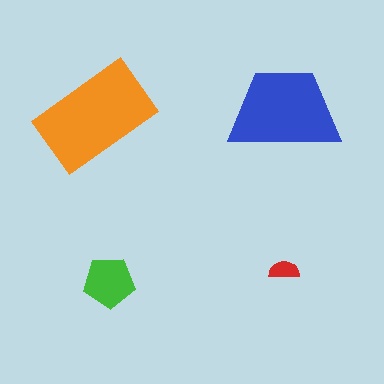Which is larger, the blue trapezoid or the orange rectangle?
The orange rectangle.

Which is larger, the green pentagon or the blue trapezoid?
The blue trapezoid.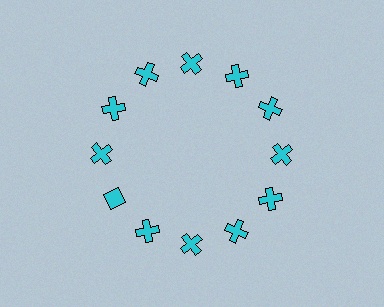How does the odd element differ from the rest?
It has a different shape: diamond instead of cross.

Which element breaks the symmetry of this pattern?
The cyan diamond at roughly the 8 o'clock position breaks the symmetry. All other shapes are cyan crosses.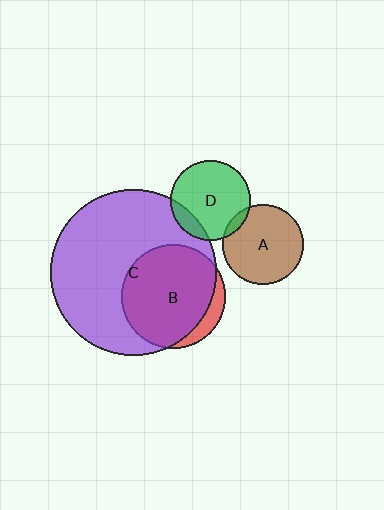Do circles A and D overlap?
Yes.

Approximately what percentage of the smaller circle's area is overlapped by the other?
Approximately 5%.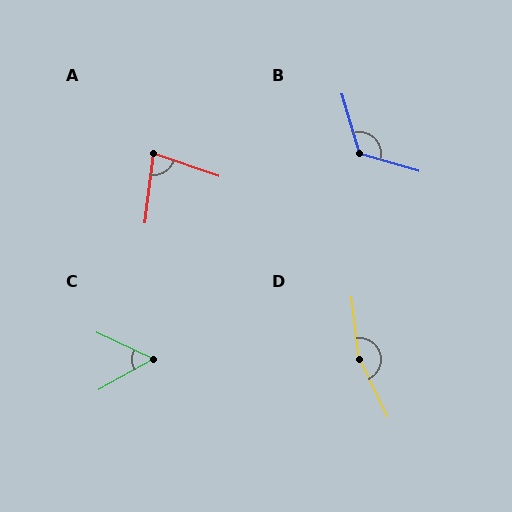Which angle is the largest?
D, at approximately 161 degrees.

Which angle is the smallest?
C, at approximately 54 degrees.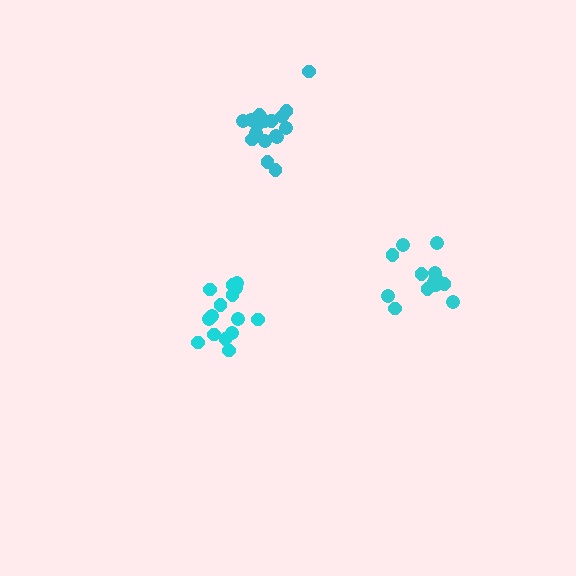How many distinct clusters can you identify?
There are 3 distinct clusters.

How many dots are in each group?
Group 1: 13 dots, Group 2: 15 dots, Group 3: 17 dots (45 total).